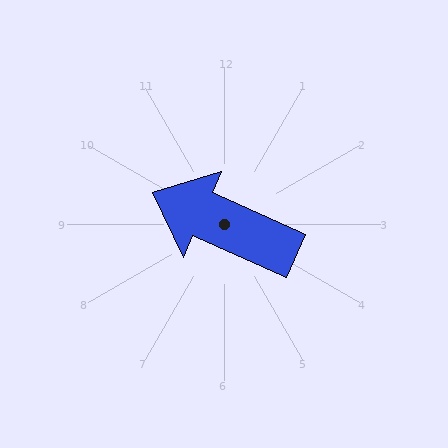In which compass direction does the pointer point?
Northwest.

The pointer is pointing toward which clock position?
Roughly 10 o'clock.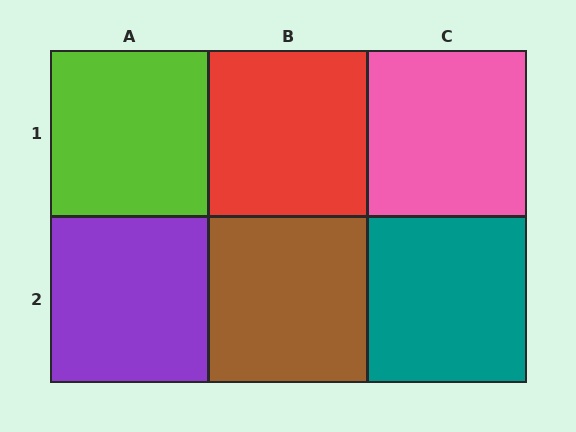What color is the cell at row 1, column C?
Pink.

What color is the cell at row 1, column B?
Red.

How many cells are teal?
1 cell is teal.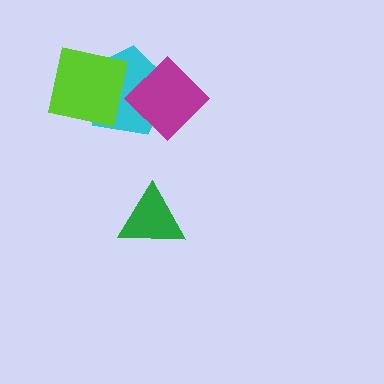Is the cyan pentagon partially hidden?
Yes, it is partially covered by another shape.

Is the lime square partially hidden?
No, no other shape covers it.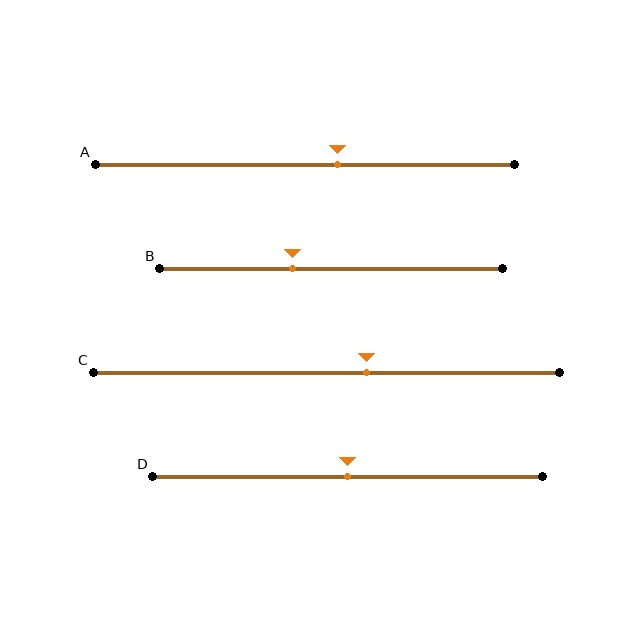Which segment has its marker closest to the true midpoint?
Segment D has its marker closest to the true midpoint.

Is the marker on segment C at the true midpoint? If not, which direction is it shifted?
No, the marker on segment C is shifted to the right by about 9% of the segment length.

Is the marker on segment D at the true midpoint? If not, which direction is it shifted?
Yes, the marker on segment D is at the true midpoint.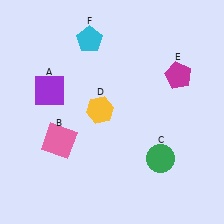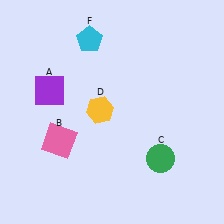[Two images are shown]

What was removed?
The magenta pentagon (E) was removed in Image 2.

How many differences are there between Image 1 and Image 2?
There is 1 difference between the two images.